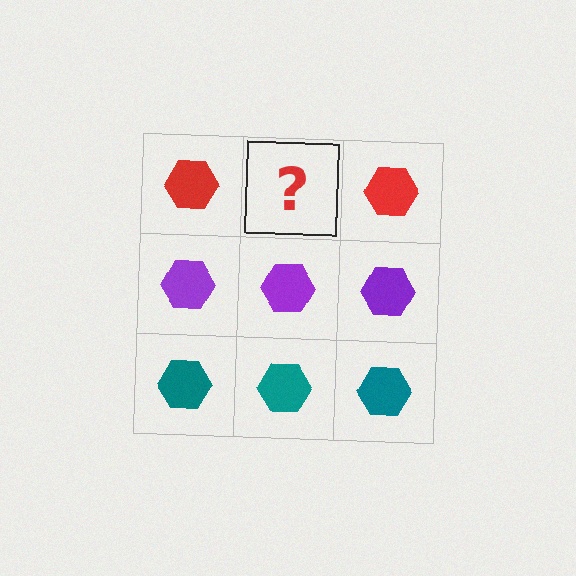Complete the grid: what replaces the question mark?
The question mark should be replaced with a red hexagon.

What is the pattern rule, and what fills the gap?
The rule is that each row has a consistent color. The gap should be filled with a red hexagon.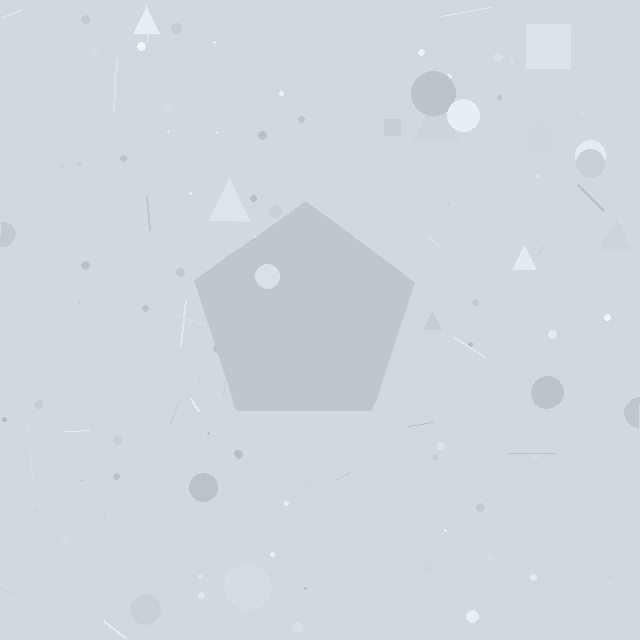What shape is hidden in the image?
A pentagon is hidden in the image.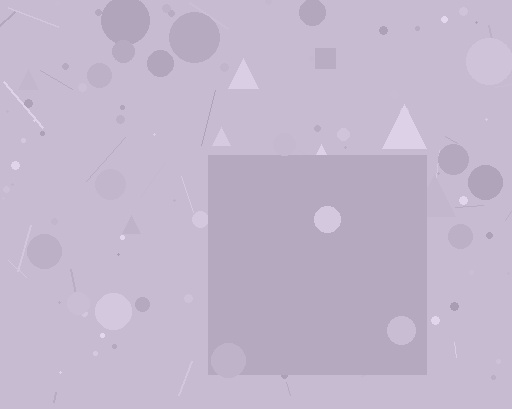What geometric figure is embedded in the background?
A square is embedded in the background.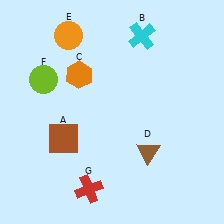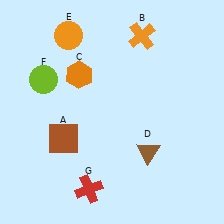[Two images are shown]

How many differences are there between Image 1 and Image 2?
There is 1 difference between the two images.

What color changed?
The cross (B) changed from cyan in Image 1 to orange in Image 2.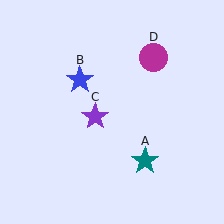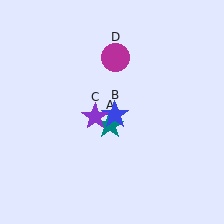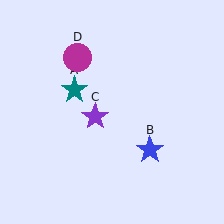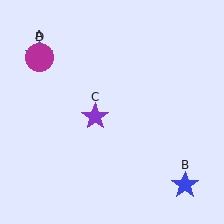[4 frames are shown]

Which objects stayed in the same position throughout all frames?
Purple star (object C) remained stationary.